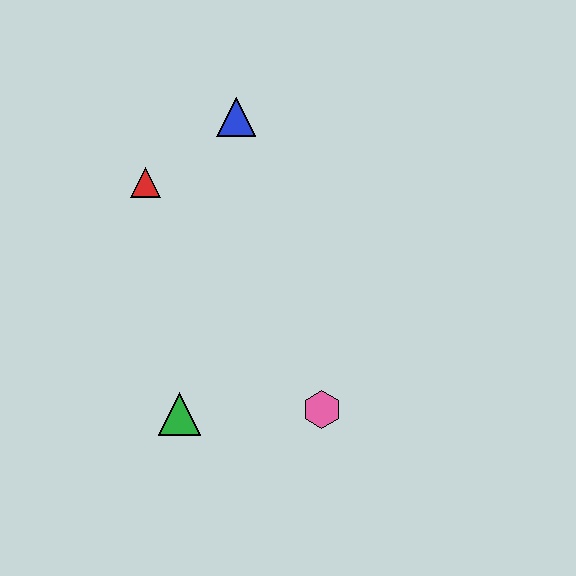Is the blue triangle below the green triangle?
No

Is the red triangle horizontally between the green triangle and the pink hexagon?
No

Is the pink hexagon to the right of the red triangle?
Yes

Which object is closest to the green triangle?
The pink hexagon is closest to the green triangle.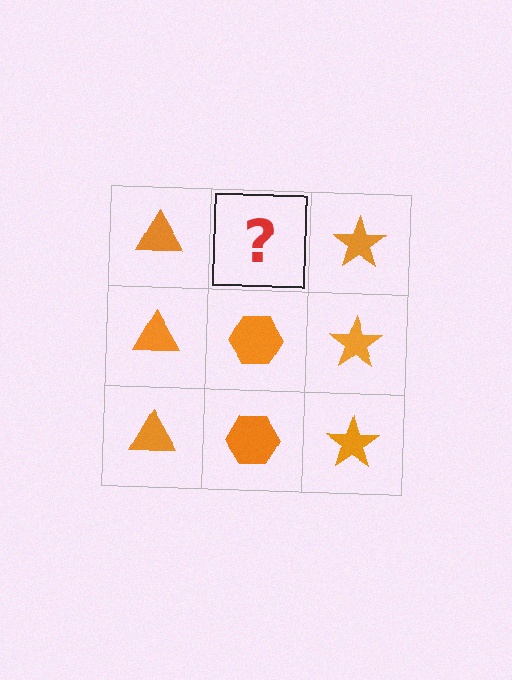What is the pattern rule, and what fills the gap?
The rule is that each column has a consistent shape. The gap should be filled with an orange hexagon.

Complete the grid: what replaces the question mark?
The question mark should be replaced with an orange hexagon.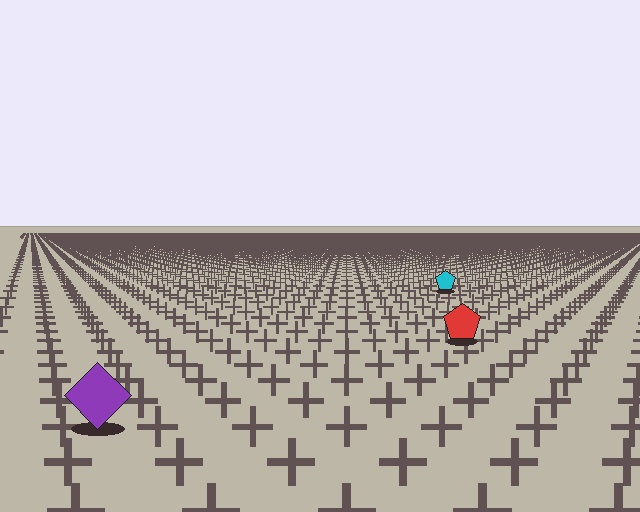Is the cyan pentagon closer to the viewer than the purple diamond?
No. The purple diamond is closer — you can tell from the texture gradient: the ground texture is coarser near it.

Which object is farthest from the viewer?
The cyan pentagon is farthest from the viewer. It appears smaller and the ground texture around it is denser.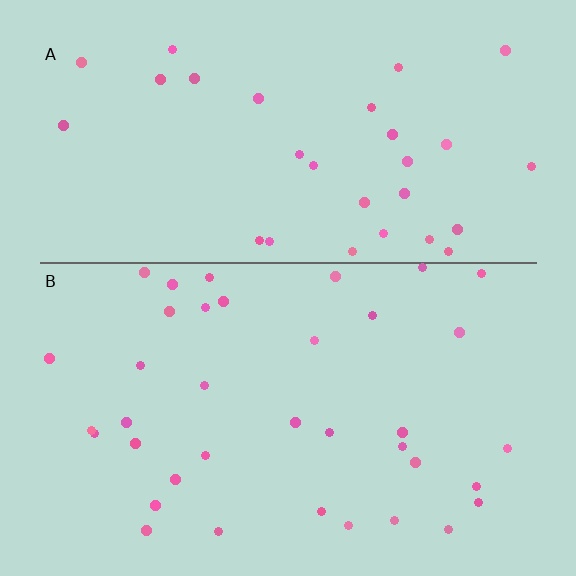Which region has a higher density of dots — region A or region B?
B (the bottom).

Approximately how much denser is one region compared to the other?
Approximately 1.2× — region B over region A.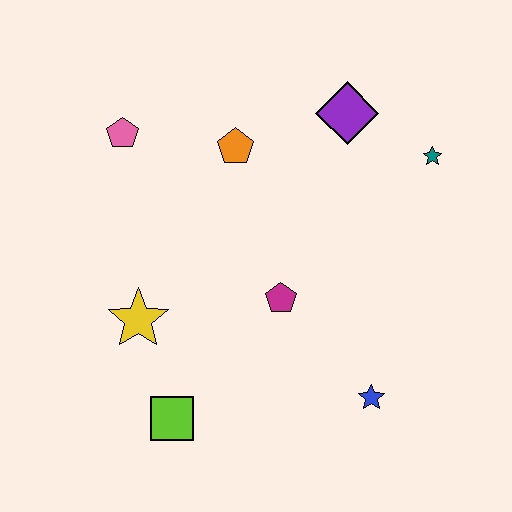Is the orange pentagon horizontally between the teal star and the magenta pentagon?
No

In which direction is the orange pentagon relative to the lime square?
The orange pentagon is above the lime square.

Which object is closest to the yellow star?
The lime square is closest to the yellow star.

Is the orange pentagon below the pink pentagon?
Yes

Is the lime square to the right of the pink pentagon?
Yes